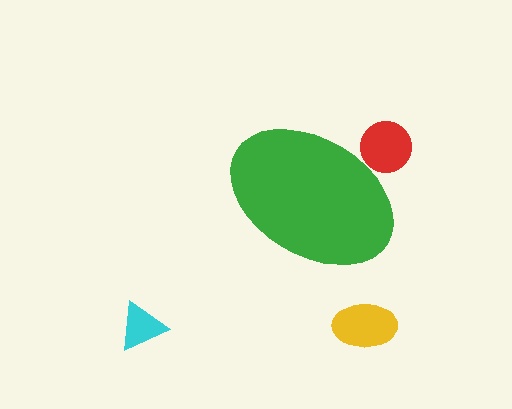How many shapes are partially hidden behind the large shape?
1 shape is partially hidden.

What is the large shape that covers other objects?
A green ellipse.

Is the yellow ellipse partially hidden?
No, the yellow ellipse is fully visible.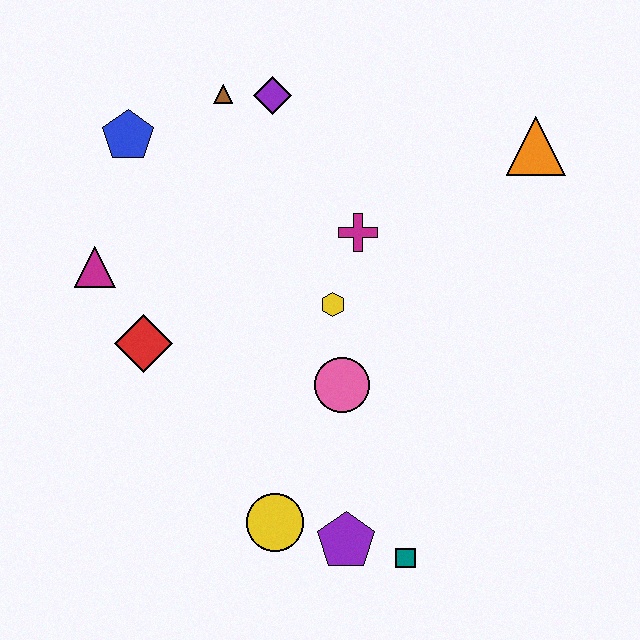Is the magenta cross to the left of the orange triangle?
Yes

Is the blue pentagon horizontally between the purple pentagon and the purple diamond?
No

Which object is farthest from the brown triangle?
The teal square is farthest from the brown triangle.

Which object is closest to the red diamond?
The magenta triangle is closest to the red diamond.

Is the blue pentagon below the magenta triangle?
No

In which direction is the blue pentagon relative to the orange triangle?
The blue pentagon is to the left of the orange triangle.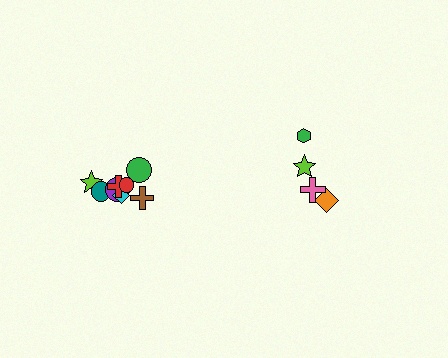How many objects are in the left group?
There are 8 objects.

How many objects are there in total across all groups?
There are 12 objects.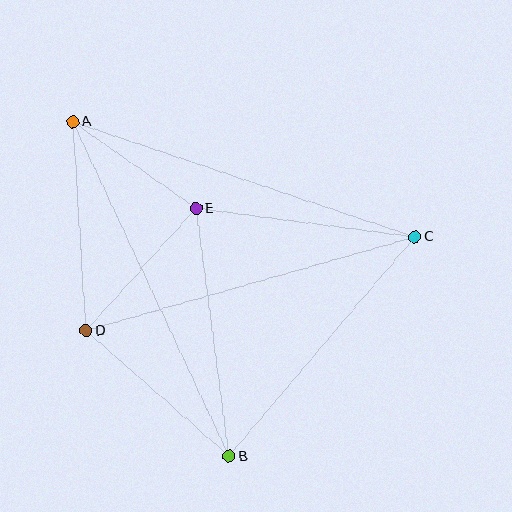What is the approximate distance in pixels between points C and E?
The distance between C and E is approximately 221 pixels.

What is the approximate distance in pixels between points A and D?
The distance between A and D is approximately 210 pixels.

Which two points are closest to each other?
Points A and E are closest to each other.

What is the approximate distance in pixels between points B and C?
The distance between B and C is approximately 287 pixels.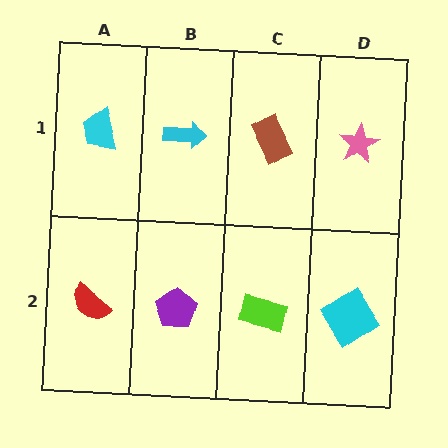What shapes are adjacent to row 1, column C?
A lime rectangle (row 2, column C), a cyan arrow (row 1, column B), a pink star (row 1, column D).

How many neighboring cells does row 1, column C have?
3.